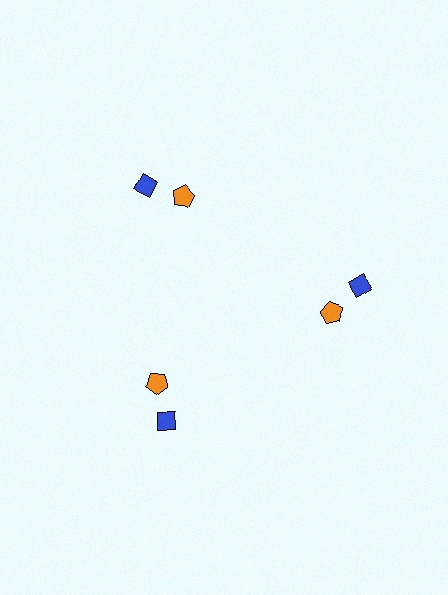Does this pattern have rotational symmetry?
Yes, this pattern has 3-fold rotational symmetry. It looks the same after rotating 120 degrees around the center.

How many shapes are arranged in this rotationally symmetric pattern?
There are 6 shapes, arranged in 3 groups of 2.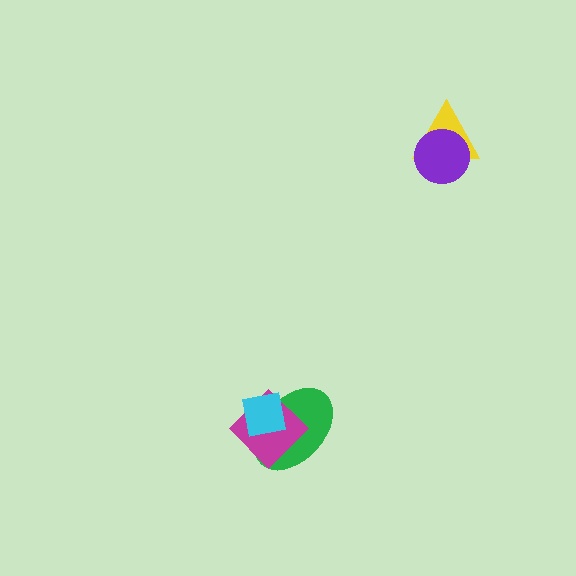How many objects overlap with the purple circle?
1 object overlaps with the purple circle.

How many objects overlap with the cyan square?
2 objects overlap with the cyan square.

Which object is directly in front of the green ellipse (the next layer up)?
The magenta diamond is directly in front of the green ellipse.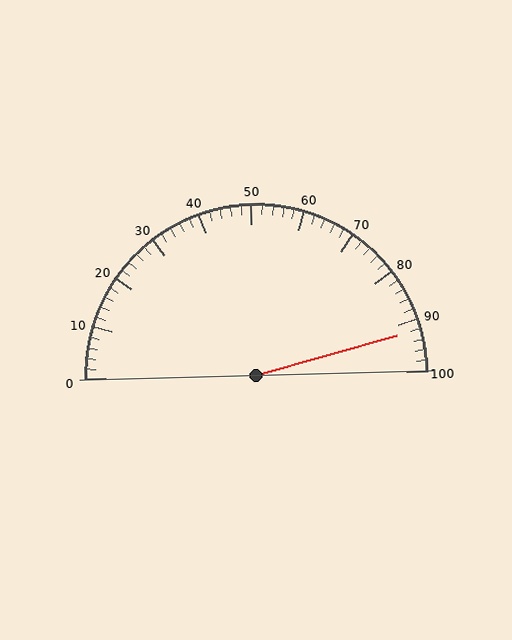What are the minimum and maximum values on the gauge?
The gauge ranges from 0 to 100.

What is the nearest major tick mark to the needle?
The nearest major tick mark is 90.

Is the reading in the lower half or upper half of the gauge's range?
The reading is in the upper half of the range (0 to 100).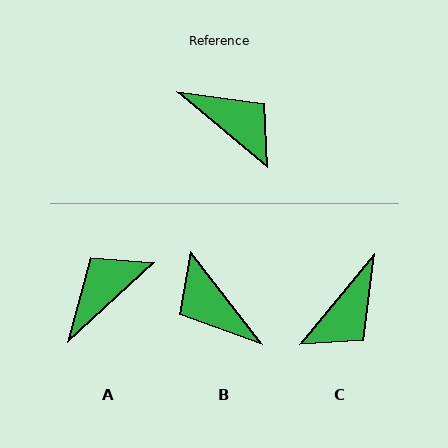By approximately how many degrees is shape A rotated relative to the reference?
Approximately 83 degrees counter-clockwise.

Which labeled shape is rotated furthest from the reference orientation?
B, about 168 degrees away.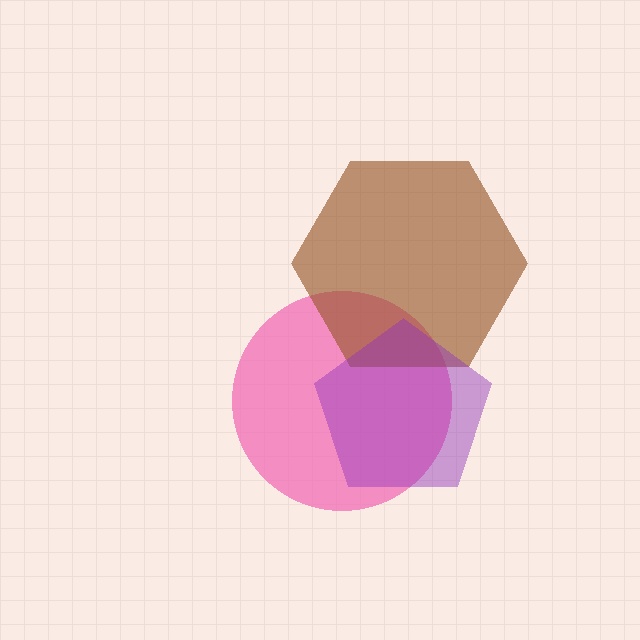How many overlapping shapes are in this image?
There are 3 overlapping shapes in the image.